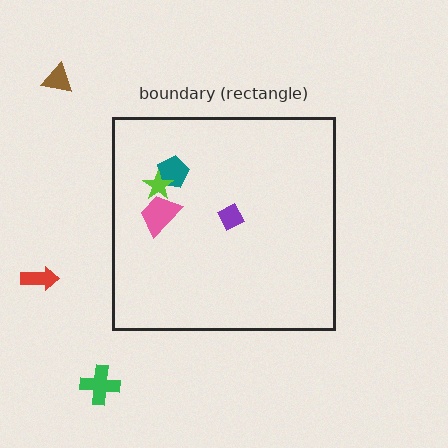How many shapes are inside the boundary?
4 inside, 3 outside.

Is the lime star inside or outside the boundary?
Inside.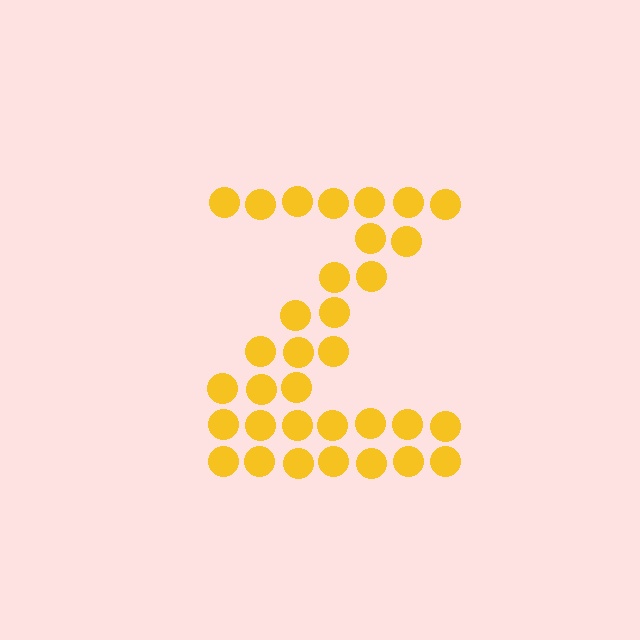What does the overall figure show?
The overall figure shows the letter Z.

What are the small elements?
The small elements are circles.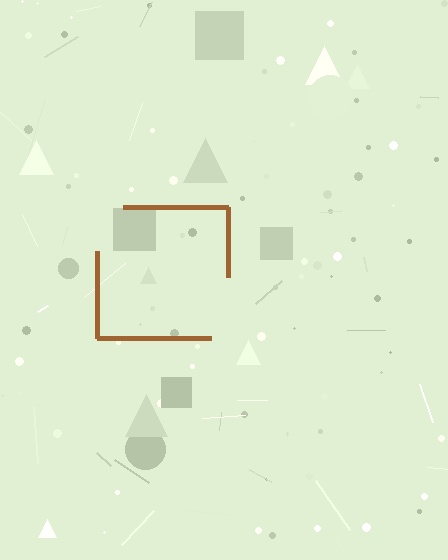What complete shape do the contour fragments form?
The contour fragments form a square.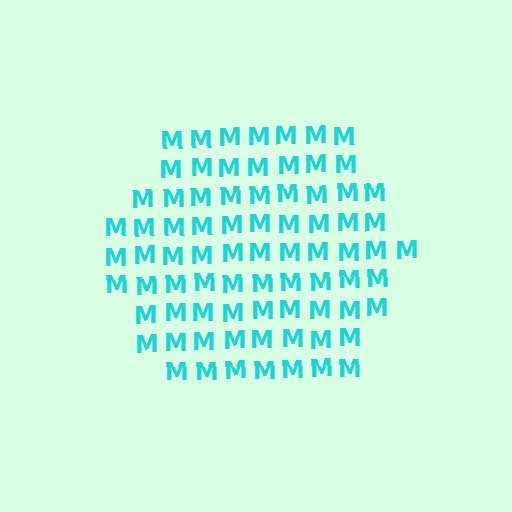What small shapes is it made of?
It is made of small letter M's.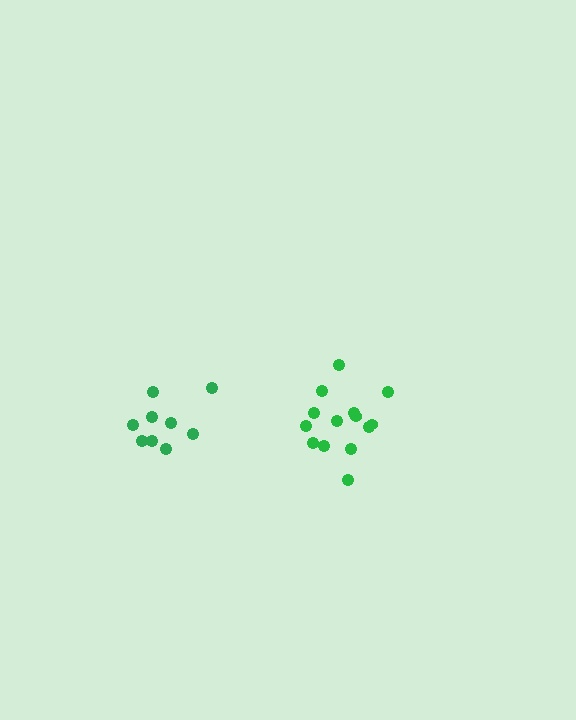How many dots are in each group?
Group 1: 14 dots, Group 2: 9 dots (23 total).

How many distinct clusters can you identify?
There are 2 distinct clusters.